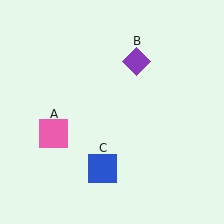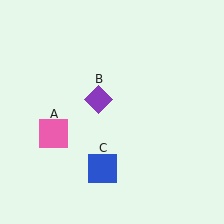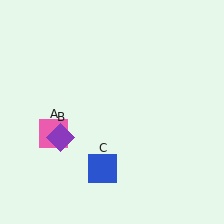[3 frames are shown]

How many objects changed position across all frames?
1 object changed position: purple diamond (object B).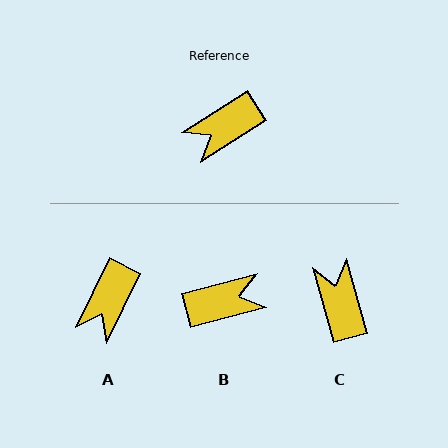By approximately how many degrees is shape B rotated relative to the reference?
Approximately 162 degrees counter-clockwise.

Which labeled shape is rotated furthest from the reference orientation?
B, about 162 degrees away.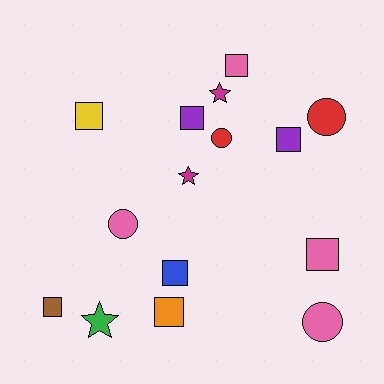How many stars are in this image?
There are 3 stars.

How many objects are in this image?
There are 15 objects.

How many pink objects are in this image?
There are 4 pink objects.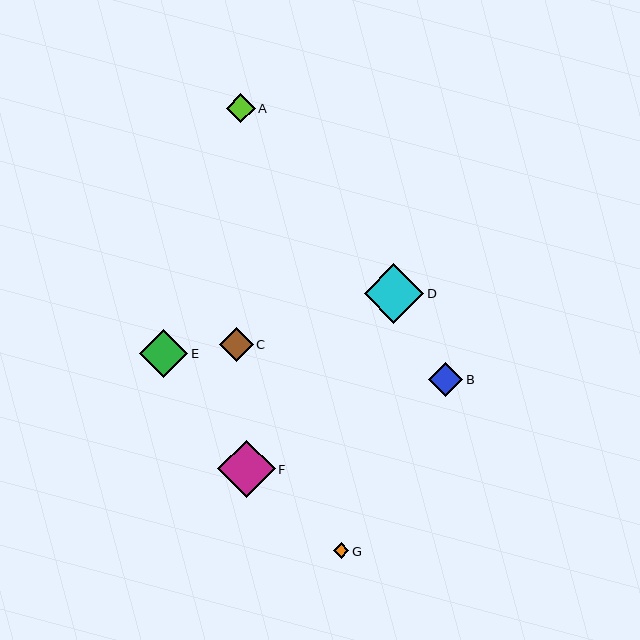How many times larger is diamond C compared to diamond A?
Diamond C is approximately 1.2 times the size of diamond A.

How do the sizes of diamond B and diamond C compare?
Diamond B and diamond C are approximately the same size.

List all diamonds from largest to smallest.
From largest to smallest: D, F, E, B, C, A, G.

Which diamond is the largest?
Diamond D is the largest with a size of approximately 59 pixels.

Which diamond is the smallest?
Diamond G is the smallest with a size of approximately 15 pixels.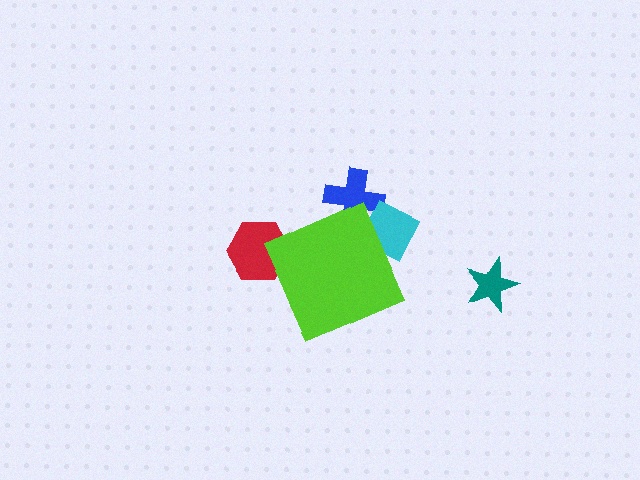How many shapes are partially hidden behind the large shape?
3 shapes are partially hidden.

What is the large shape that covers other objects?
A lime diamond.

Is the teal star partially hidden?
No, the teal star is fully visible.